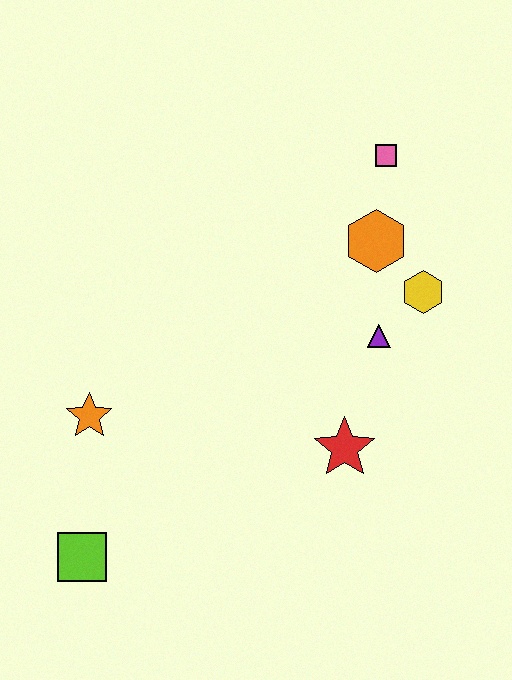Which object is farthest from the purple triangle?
The lime square is farthest from the purple triangle.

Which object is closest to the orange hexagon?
The yellow hexagon is closest to the orange hexagon.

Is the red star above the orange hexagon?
No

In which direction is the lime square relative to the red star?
The lime square is to the left of the red star.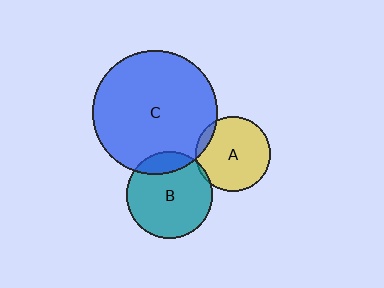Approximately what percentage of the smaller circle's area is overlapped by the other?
Approximately 5%.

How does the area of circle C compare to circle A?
Approximately 2.8 times.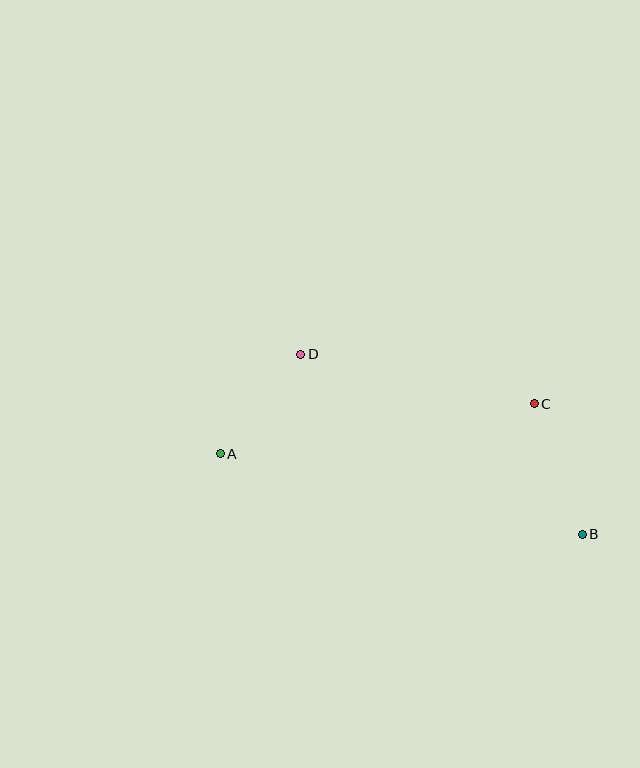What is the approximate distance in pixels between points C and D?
The distance between C and D is approximately 238 pixels.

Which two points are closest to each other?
Points A and D are closest to each other.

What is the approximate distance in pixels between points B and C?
The distance between B and C is approximately 139 pixels.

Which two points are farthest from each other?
Points A and B are farthest from each other.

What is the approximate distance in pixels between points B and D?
The distance between B and D is approximately 334 pixels.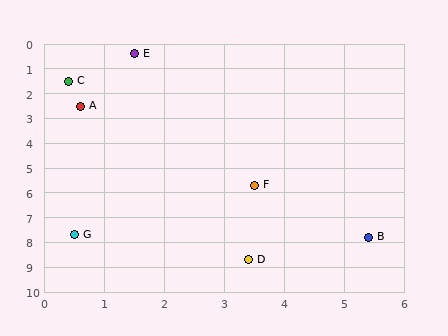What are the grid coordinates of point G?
Point G is at approximately (0.5, 7.7).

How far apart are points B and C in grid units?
Points B and C are about 8.0 grid units apart.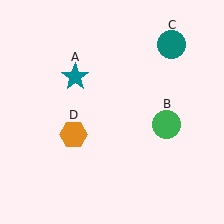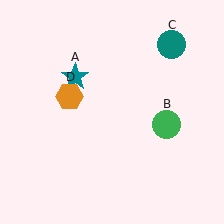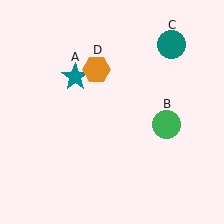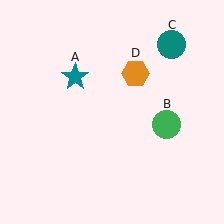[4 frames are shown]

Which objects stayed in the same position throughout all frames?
Teal star (object A) and green circle (object B) and teal circle (object C) remained stationary.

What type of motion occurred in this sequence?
The orange hexagon (object D) rotated clockwise around the center of the scene.